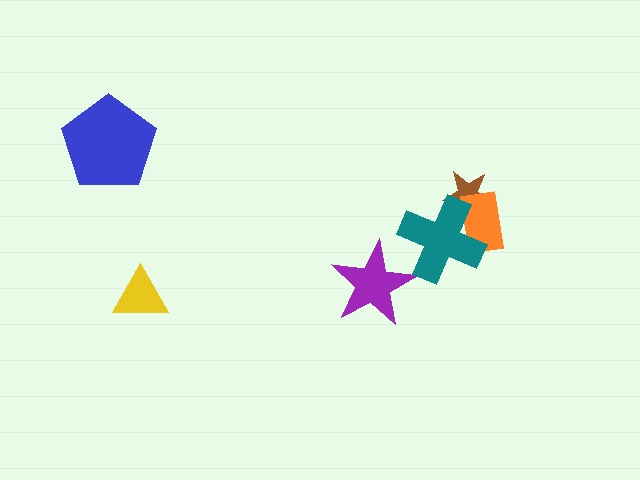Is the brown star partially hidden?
Yes, it is partially covered by another shape.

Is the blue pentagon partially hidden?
No, no other shape covers it.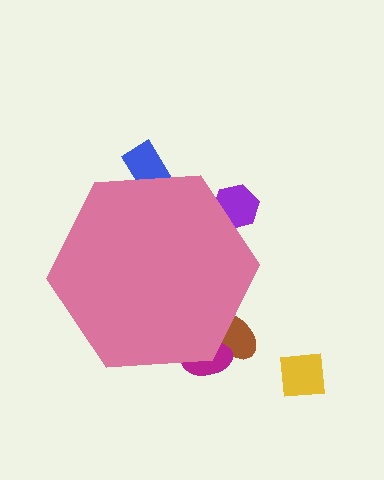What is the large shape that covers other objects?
A pink hexagon.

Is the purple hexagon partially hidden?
Yes, the purple hexagon is partially hidden behind the pink hexagon.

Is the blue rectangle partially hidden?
Yes, the blue rectangle is partially hidden behind the pink hexagon.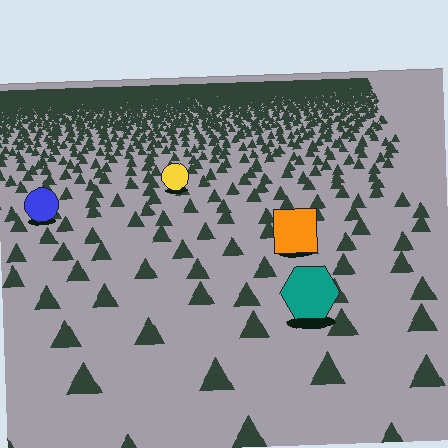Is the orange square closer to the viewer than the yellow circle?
Yes. The orange square is closer — you can tell from the texture gradient: the ground texture is coarser near it.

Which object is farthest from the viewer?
The yellow circle is farthest from the viewer. It appears smaller and the ground texture around it is denser.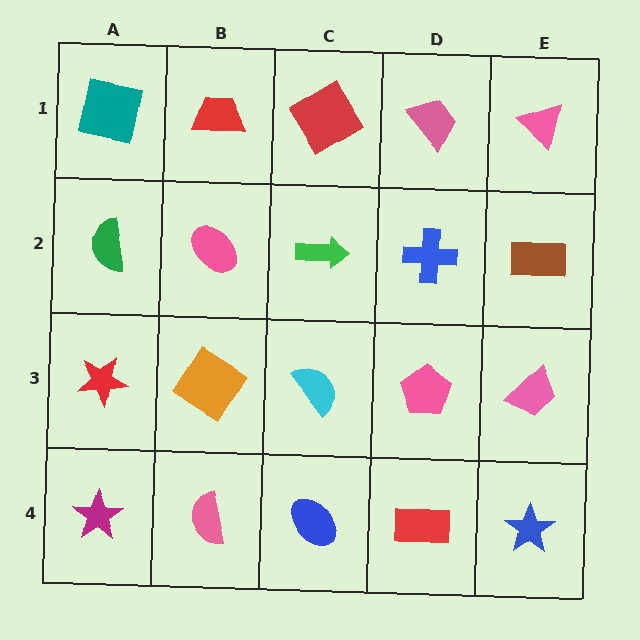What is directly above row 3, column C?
A green arrow.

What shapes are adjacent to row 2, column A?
A teal square (row 1, column A), a red star (row 3, column A), a pink ellipse (row 2, column B).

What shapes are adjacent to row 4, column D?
A pink pentagon (row 3, column D), a blue ellipse (row 4, column C), a blue star (row 4, column E).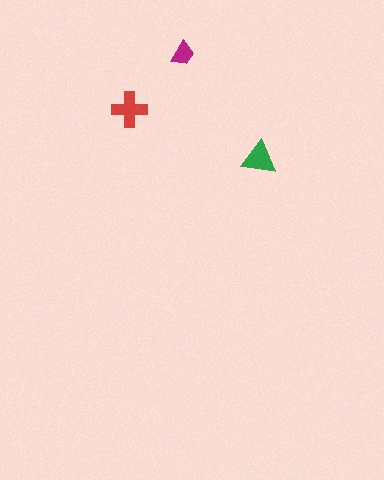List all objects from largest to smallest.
The red cross, the green triangle, the magenta trapezoid.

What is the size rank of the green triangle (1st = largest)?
2nd.